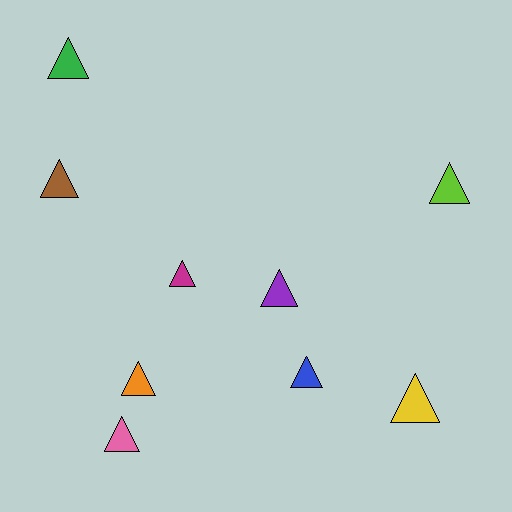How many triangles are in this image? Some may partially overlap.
There are 9 triangles.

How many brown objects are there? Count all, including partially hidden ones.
There is 1 brown object.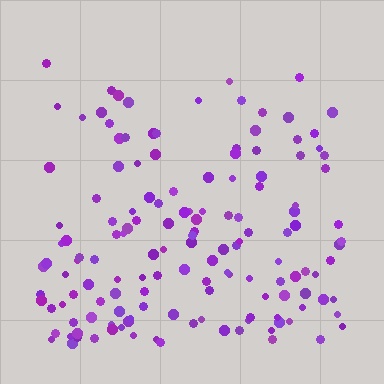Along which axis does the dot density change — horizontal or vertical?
Vertical.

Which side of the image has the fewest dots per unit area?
The top.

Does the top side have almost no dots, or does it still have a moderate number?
Still a moderate number, just noticeably fewer than the bottom.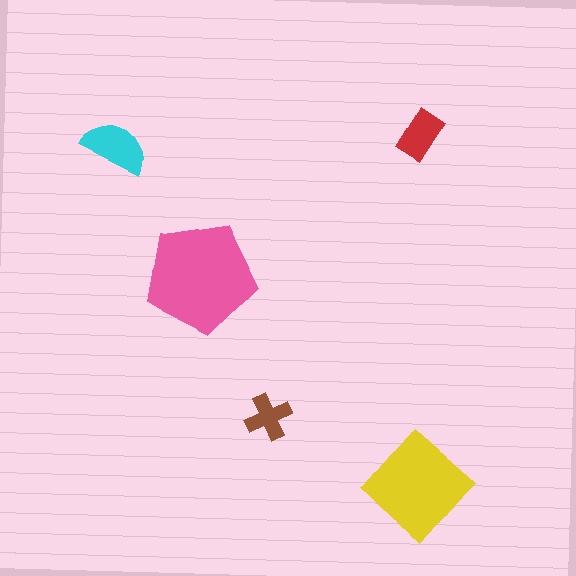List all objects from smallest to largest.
The brown cross, the red rectangle, the cyan semicircle, the yellow diamond, the pink pentagon.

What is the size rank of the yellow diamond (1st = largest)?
2nd.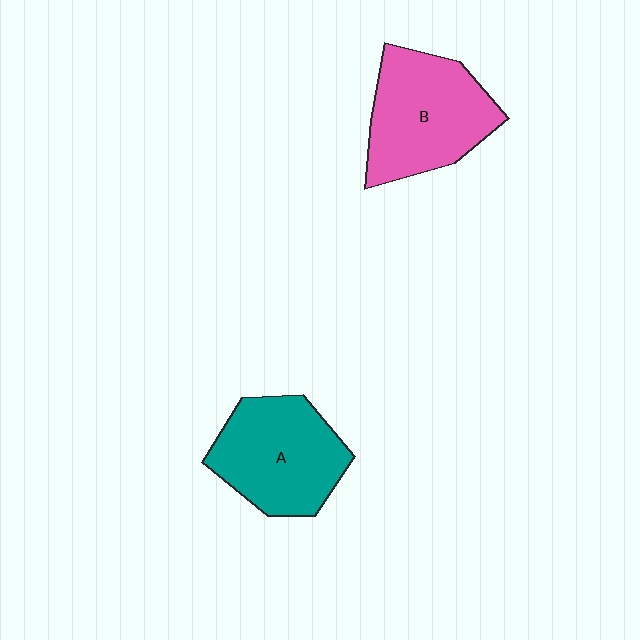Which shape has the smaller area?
Shape A (teal).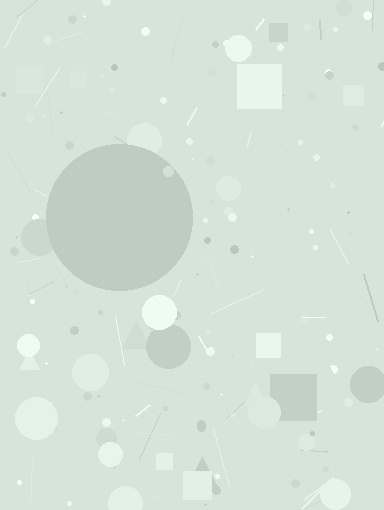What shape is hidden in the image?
A circle is hidden in the image.